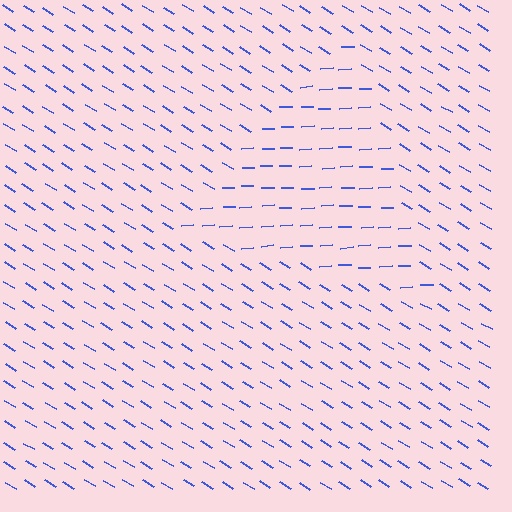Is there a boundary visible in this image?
Yes, there is a texture boundary formed by a change in line orientation.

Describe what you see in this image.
The image is filled with small blue line segments. A triangle region in the image has lines oriented differently from the surrounding lines, creating a visible texture boundary.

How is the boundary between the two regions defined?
The boundary is defined purely by a change in line orientation (approximately 34 degrees difference). All lines are the same color and thickness.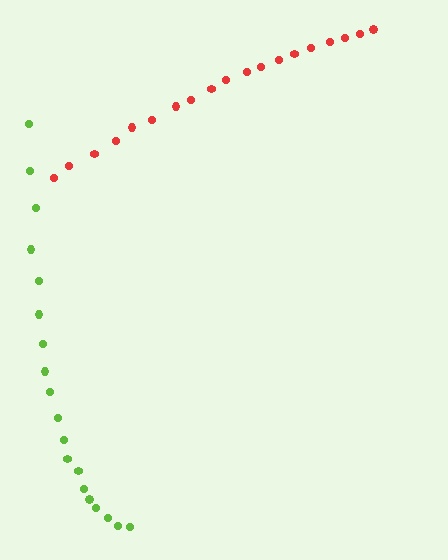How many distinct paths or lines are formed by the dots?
There are 2 distinct paths.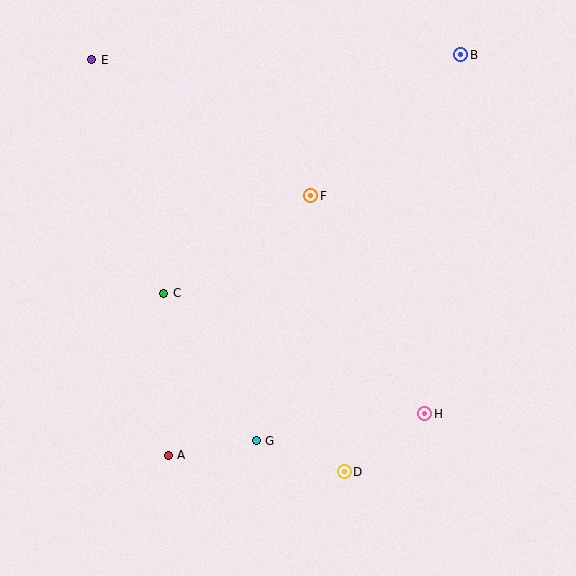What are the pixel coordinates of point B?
Point B is at (461, 55).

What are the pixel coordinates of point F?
Point F is at (311, 196).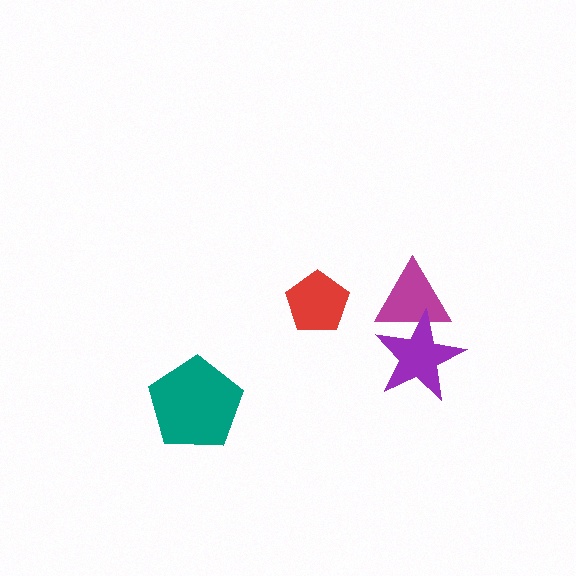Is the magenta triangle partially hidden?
Yes, it is partially covered by another shape.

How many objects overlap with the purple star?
1 object overlaps with the purple star.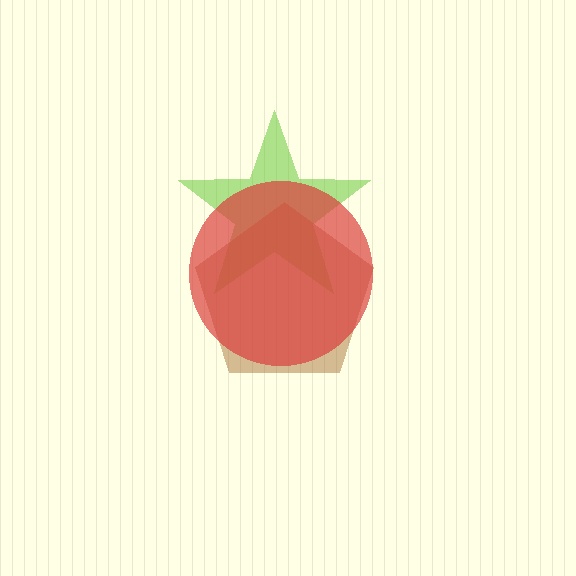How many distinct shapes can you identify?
There are 3 distinct shapes: a lime star, a brown pentagon, a red circle.